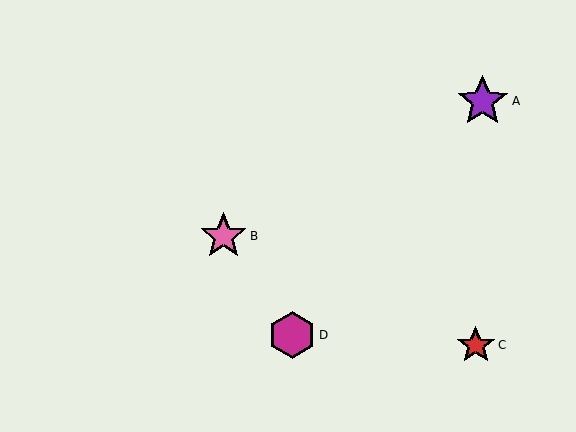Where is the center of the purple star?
The center of the purple star is at (483, 101).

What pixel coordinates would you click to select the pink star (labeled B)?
Click at (224, 236) to select the pink star B.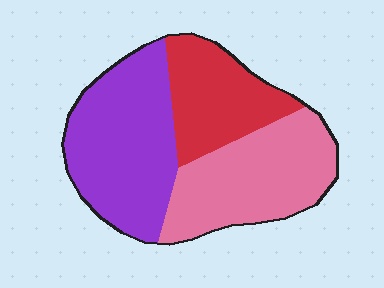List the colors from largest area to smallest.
From largest to smallest: purple, pink, red.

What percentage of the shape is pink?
Pink covers 35% of the shape.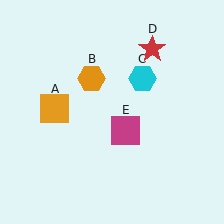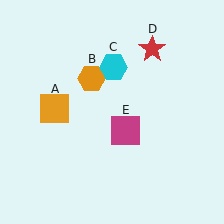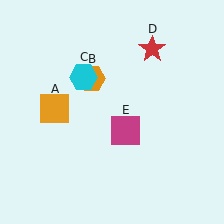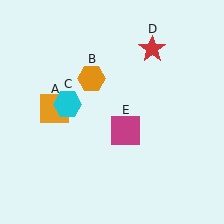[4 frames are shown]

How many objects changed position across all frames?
1 object changed position: cyan hexagon (object C).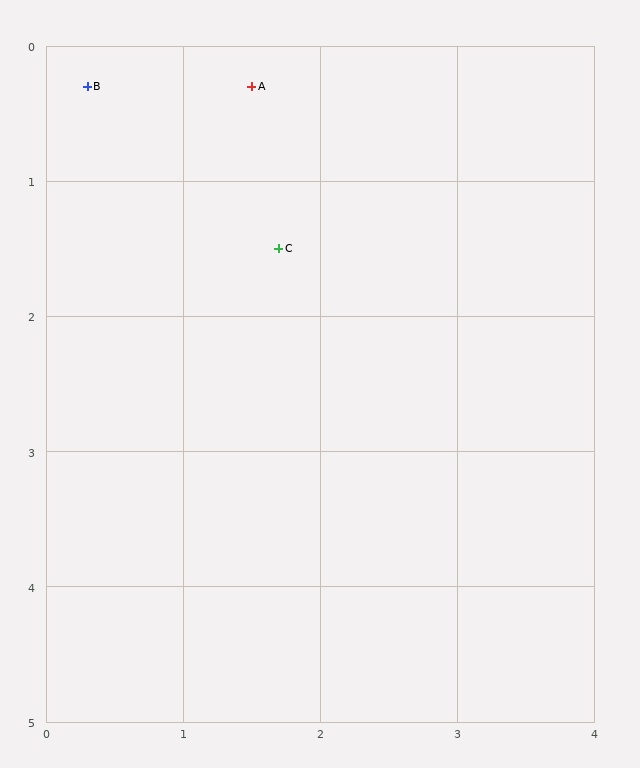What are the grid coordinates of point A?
Point A is at approximately (1.5, 0.3).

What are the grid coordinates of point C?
Point C is at approximately (1.7, 1.5).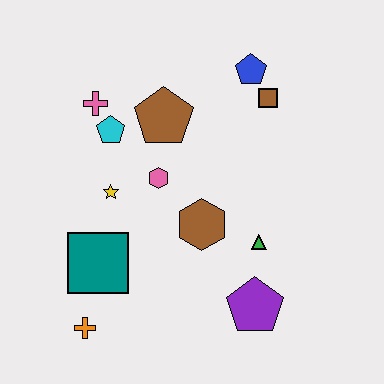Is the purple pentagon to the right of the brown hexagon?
Yes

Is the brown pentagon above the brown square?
No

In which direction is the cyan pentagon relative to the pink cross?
The cyan pentagon is below the pink cross.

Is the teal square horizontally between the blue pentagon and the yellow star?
No